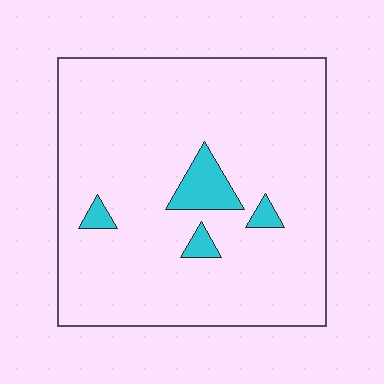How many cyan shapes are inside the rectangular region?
4.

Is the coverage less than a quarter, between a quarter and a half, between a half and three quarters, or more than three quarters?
Less than a quarter.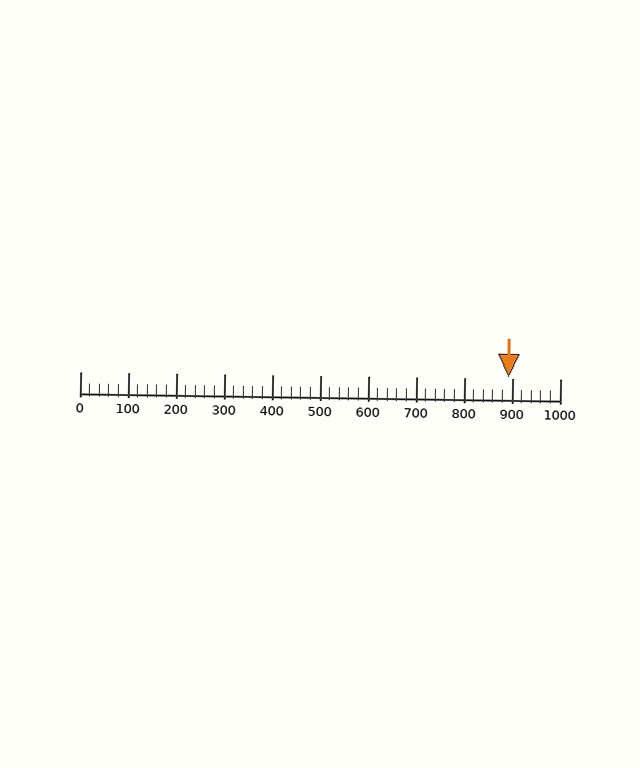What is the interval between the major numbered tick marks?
The major tick marks are spaced 100 units apart.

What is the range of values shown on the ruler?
The ruler shows values from 0 to 1000.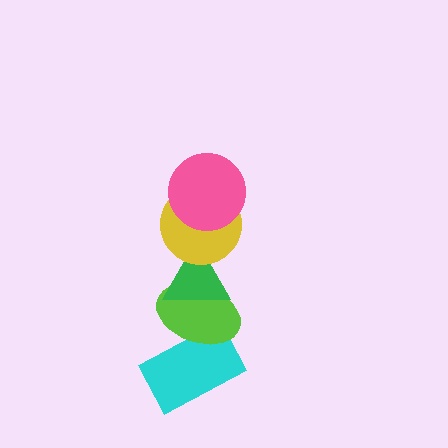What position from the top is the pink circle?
The pink circle is 1st from the top.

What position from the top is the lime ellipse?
The lime ellipse is 4th from the top.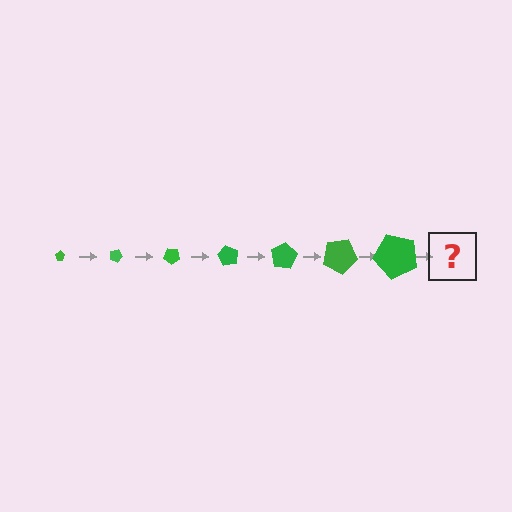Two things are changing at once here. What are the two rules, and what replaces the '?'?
The two rules are that the pentagon grows larger each step and it rotates 20 degrees each step. The '?' should be a pentagon, larger than the previous one and rotated 140 degrees from the start.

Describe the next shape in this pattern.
It should be a pentagon, larger than the previous one and rotated 140 degrees from the start.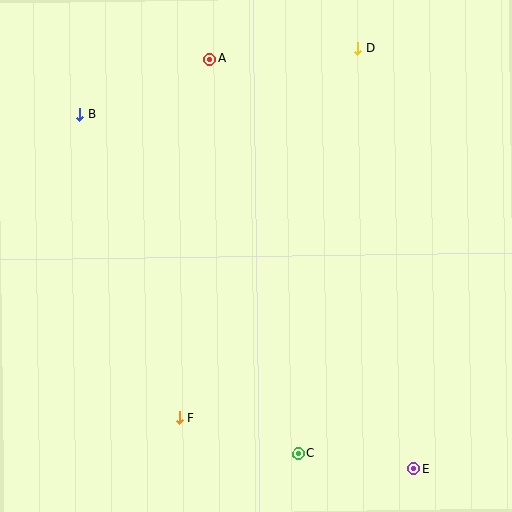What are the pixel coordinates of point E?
Point E is at (413, 469).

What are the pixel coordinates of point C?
Point C is at (298, 454).